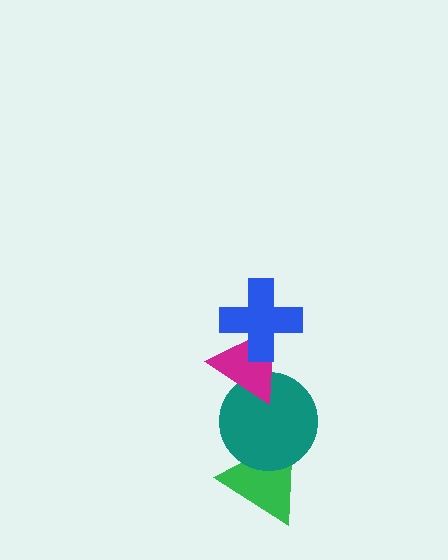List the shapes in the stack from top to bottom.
From top to bottom: the blue cross, the magenta triangle, the teal circle, the green triangle.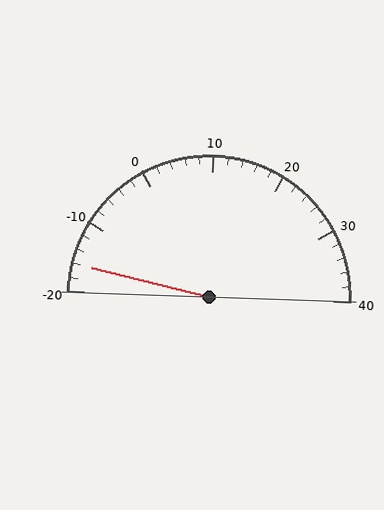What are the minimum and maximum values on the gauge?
The gauge ranges from -20 to 40.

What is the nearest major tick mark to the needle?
The nearest major tick mark is -20.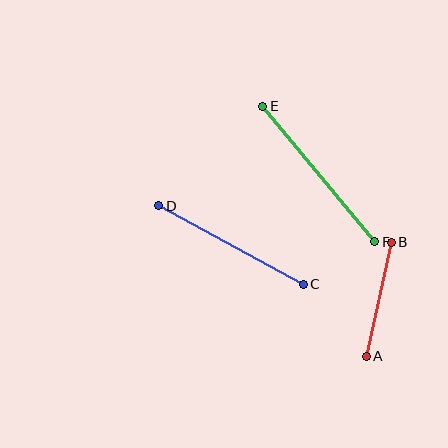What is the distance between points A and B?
The distance is approximately 117 pixels.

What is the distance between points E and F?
The distance is approximately 176 pixels.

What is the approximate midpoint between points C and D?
The midpoint is at approximately (231, 245) pixels.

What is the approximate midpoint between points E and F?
The midpoint is at approximately (319, 174) pixels.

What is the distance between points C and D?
The distance is approximately 164 pixels.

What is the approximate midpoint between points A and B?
The midpoint is at approximately (379, 299) pixels.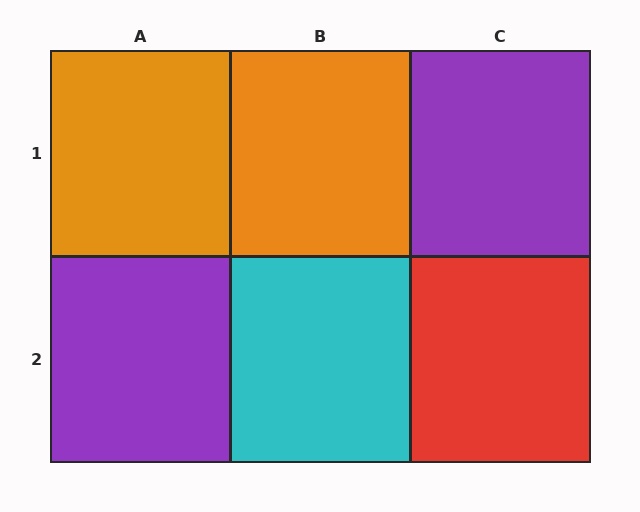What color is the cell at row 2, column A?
Purple.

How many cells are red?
1 cell is red.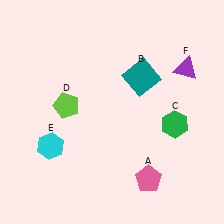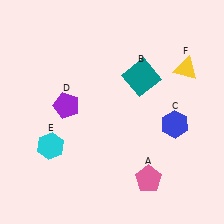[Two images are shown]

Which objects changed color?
C changed from green to blue. D changed from lime to purple. F changed from purple to yellow.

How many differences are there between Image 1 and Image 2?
There are 3 differences between the two images.